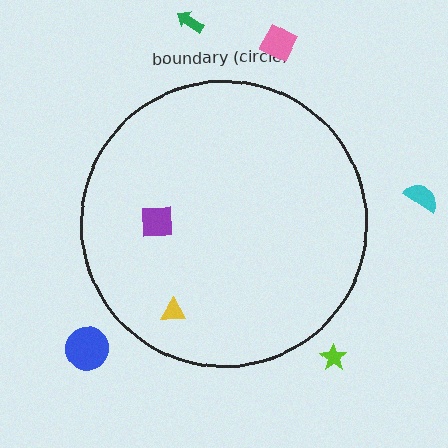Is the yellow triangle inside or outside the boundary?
Inside.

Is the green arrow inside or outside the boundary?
Outside.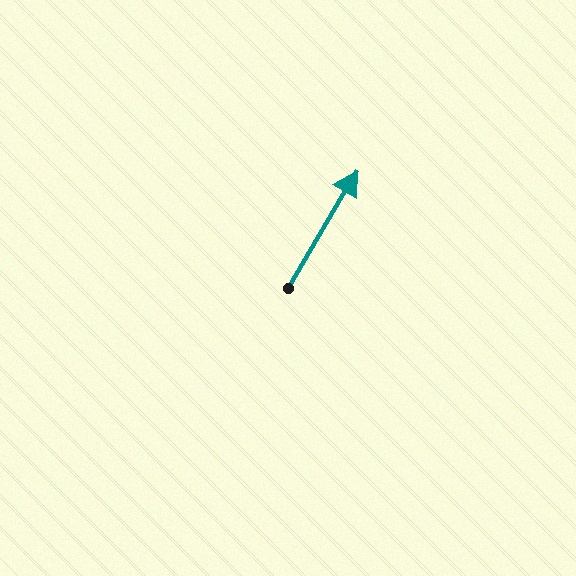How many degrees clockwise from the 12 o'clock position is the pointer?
Approximately 31 degrees.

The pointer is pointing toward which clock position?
Roughly 1 o'clock.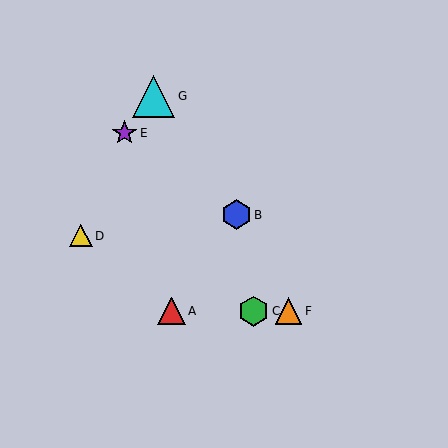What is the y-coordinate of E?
Object E is at y≈133.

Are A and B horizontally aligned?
No, A is at y≈311 and B is at y≈215.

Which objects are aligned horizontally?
Objects A, C, F are aligned horizontally.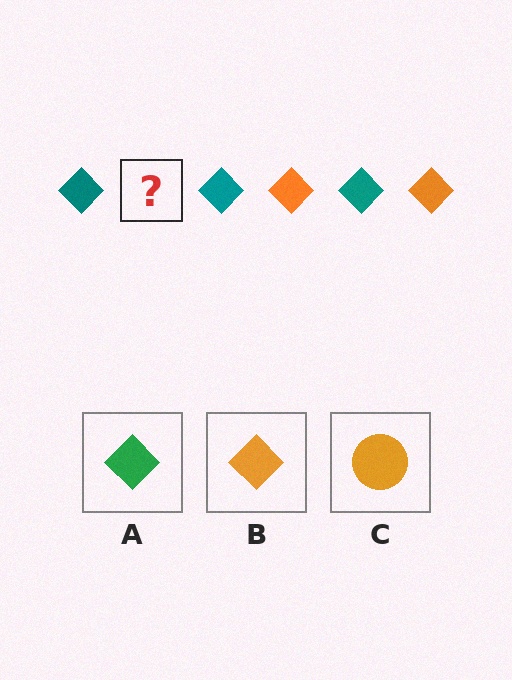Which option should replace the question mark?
Option B.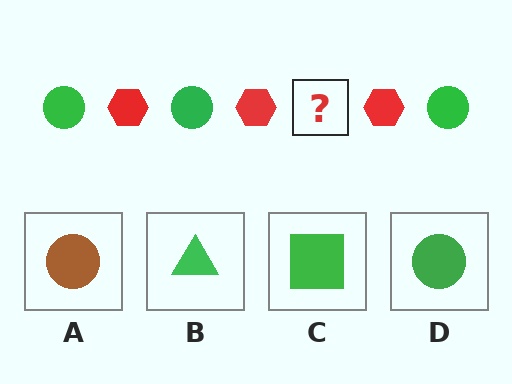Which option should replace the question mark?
Option D.